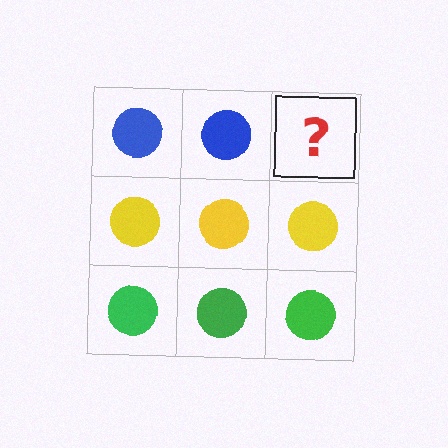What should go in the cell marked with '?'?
The missing cell should contain a blue circle.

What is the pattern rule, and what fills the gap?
The rule is that each row has a consistent color. The gap should be filled with a blue circle.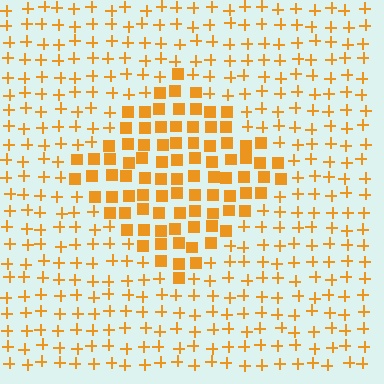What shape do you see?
I see a diamond.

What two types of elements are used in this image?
The image uses squares inside the diamond region and plus signs outside it.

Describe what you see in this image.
The image is filled with small orange elements arranged in a uniform grid. A diamond-shaped region contains squares, while the surrounding area contains plus signs. The boundary is defined purely by the change in element shape.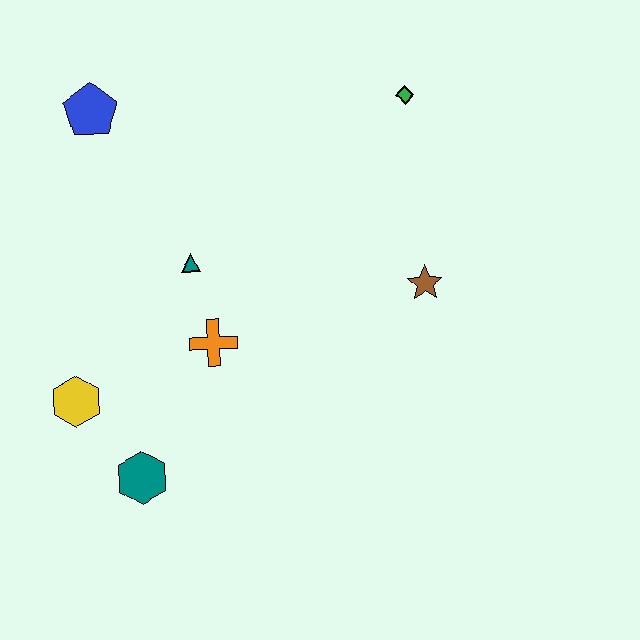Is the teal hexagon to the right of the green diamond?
No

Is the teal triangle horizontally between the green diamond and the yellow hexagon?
Yes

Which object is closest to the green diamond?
The brown star is closest to the green diamond.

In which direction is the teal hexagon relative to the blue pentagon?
The teal hexagon is below the blue pentagon.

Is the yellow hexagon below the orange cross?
Yes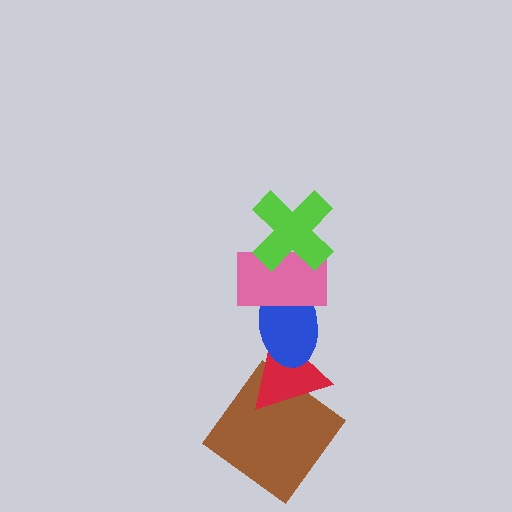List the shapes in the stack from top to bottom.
From top to bottom: the lime cross, the pink rectangle, the blue ellipse, the red triangle, the brown diamond.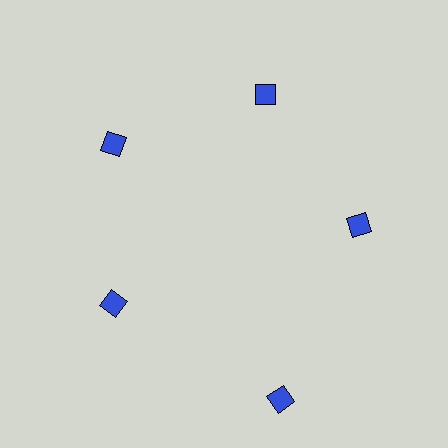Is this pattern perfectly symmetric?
No. The 5 blue diamonds are arranged in a ring, but one element near the 5 o'clock position is pushed outward from the center, breaking the 5-fold rotational symmetry.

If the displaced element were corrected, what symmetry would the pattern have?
It would have 5-fold rotational symmetry — the pattern would map onto itself every 72 degrees.